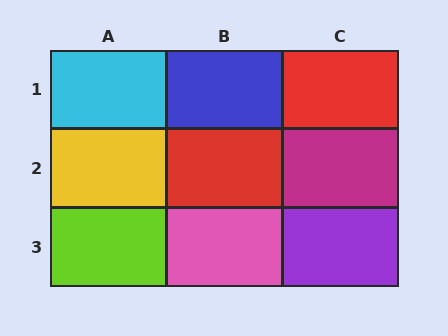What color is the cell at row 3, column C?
Purple.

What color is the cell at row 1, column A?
Cyan.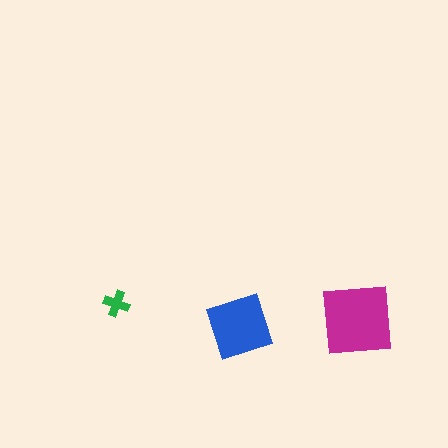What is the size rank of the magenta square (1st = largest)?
1st.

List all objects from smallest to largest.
The green cross, the blue diamond, the magenta square.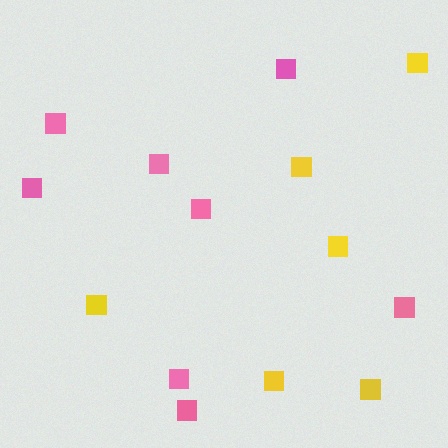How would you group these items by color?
There are 2 groups: one group of pink squares (8) and one group of yellow squares (6).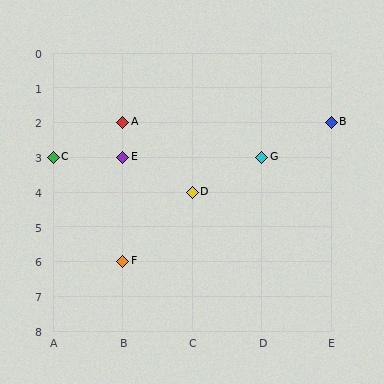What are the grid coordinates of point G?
Point G is at grid coordinates (D, 3).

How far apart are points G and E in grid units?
Points G and E are 2 columns apart.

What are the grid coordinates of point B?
Point B is at grid coordinates (E, 2).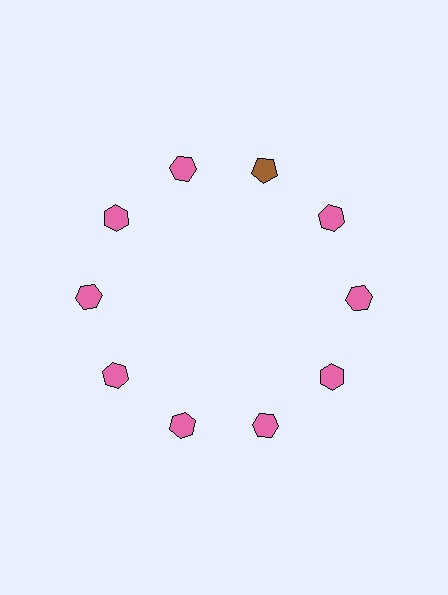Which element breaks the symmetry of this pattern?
The brown pentagon at roughly the 1 o'clock position breaks the symmetry. All other shapes are pink hexagons.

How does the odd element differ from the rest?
It differs in both color (brown instead of pink) and shape (pentagon instead of hexagon).